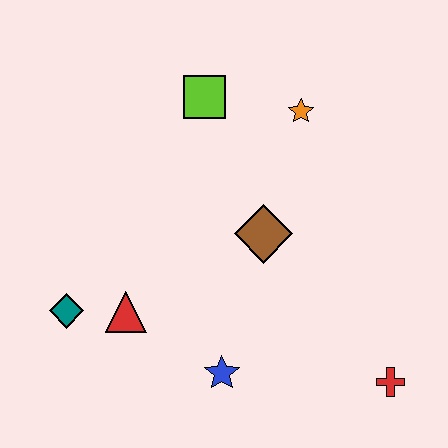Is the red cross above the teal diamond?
No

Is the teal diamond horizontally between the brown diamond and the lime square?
No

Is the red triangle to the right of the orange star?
No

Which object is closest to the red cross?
The blue star is closest to the red cross.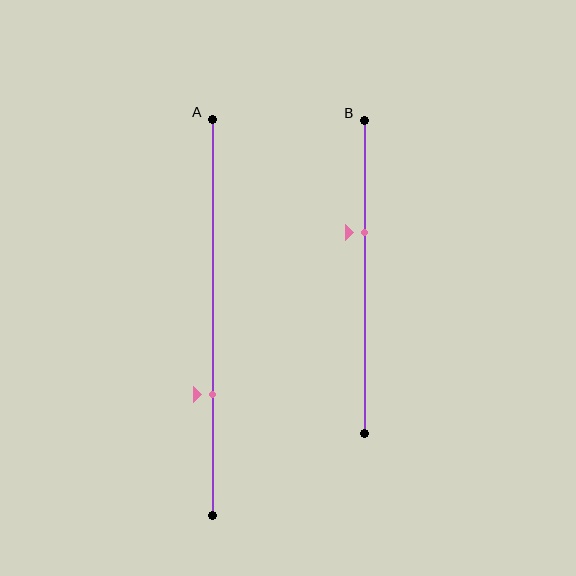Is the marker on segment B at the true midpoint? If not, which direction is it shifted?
No, the marker on segment B is shifted upward by about 14% of the segment length.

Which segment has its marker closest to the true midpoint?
Segment B has its marker closest to the true midpoint.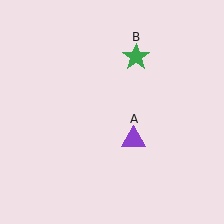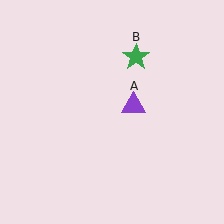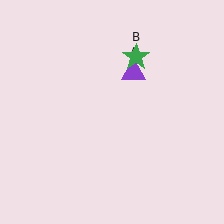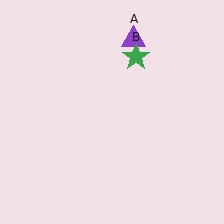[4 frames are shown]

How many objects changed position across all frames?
1 object changed position: purple triangle (object A).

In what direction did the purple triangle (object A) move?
The purple triangle (object A) moved up.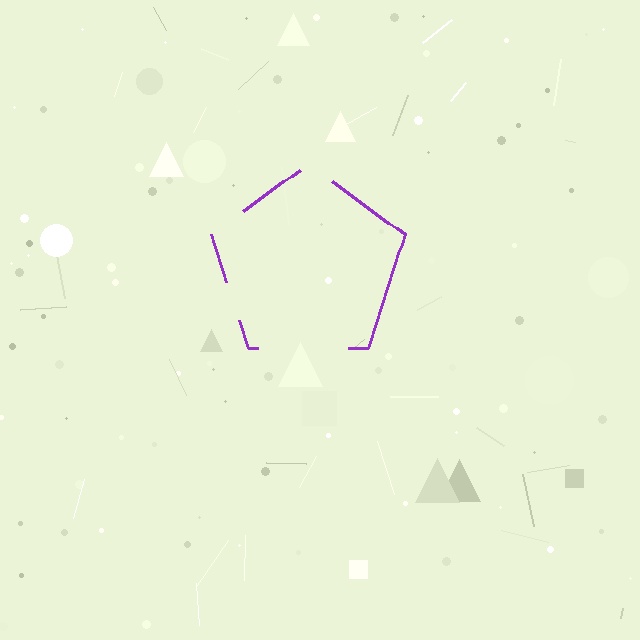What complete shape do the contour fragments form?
The contour fragments form a pentagon.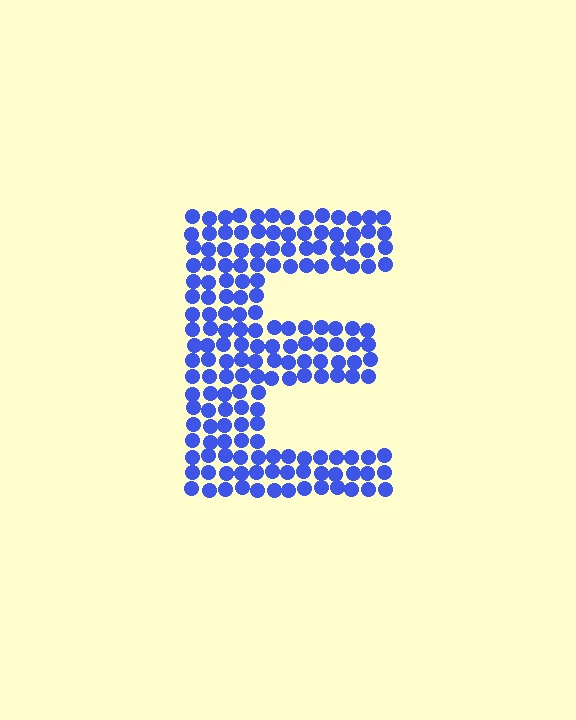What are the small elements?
The small elements are circles.